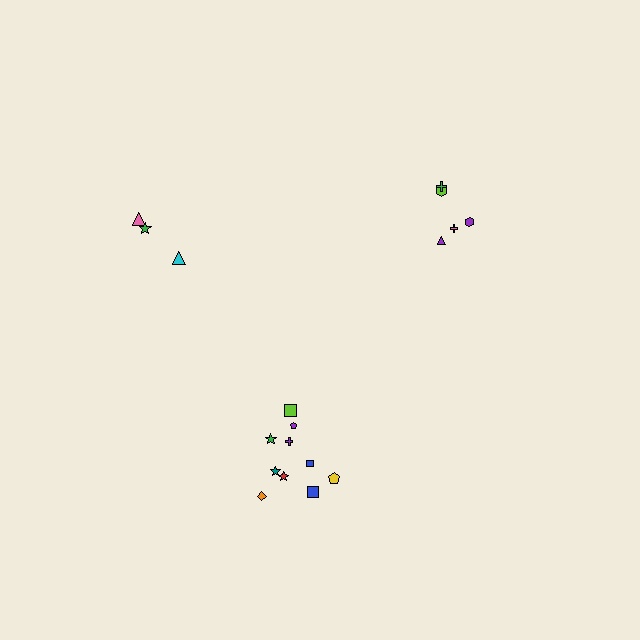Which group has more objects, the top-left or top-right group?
The top-right group.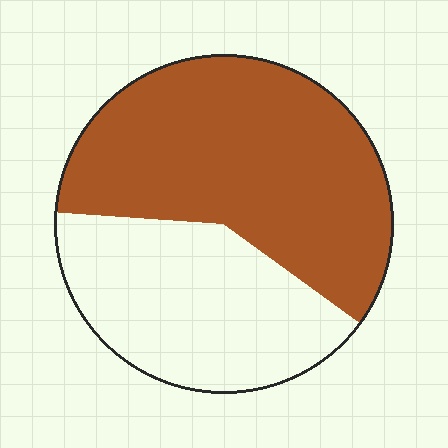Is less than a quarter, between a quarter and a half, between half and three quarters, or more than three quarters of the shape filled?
Between half and three quarters.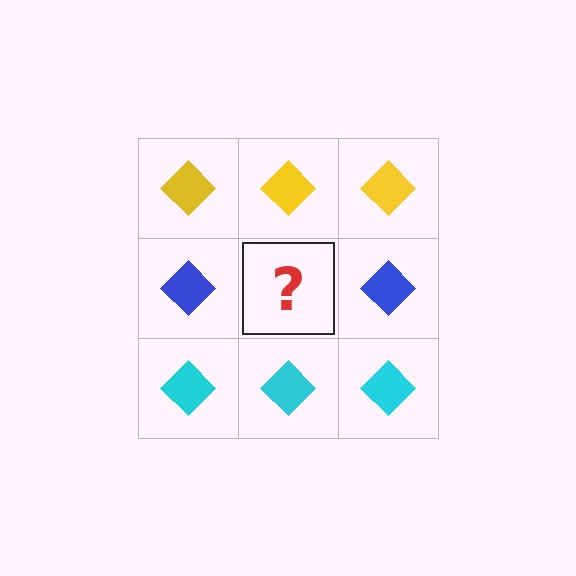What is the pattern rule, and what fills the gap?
The rule is that each row has a consistent color. The gap should be filled with a blue diamond.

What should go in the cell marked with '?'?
The missing cell should contain a blue diamond.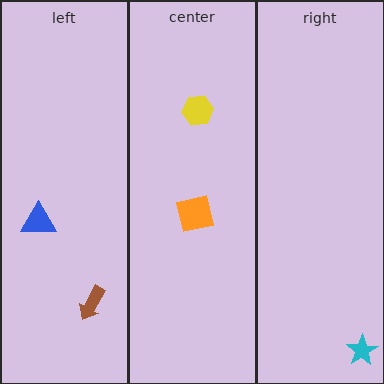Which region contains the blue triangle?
The left region.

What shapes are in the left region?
The blue triangle, the brown arrow.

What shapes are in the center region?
The yellow hexagon, the orange square.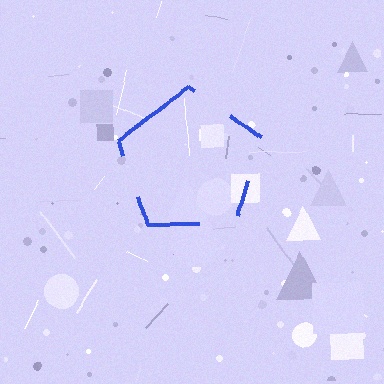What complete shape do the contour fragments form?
The contour fragments form a pentagon.